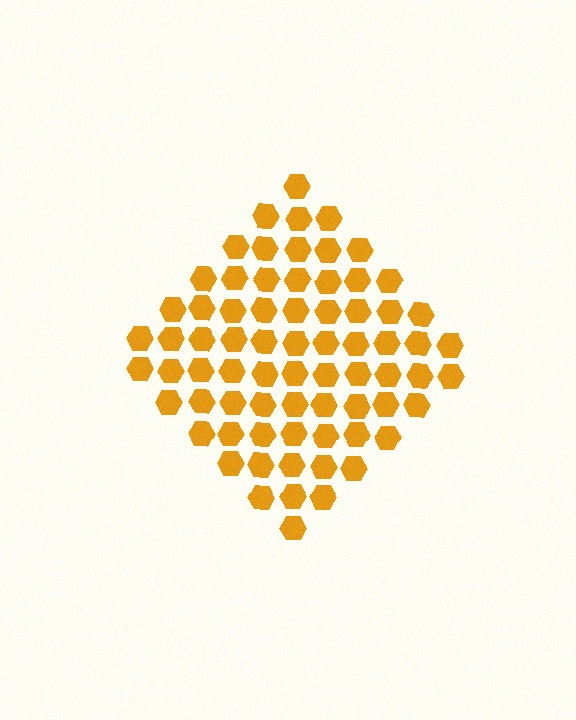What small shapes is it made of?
It is made of small hexagons.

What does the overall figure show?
The overall figure shows a diamond.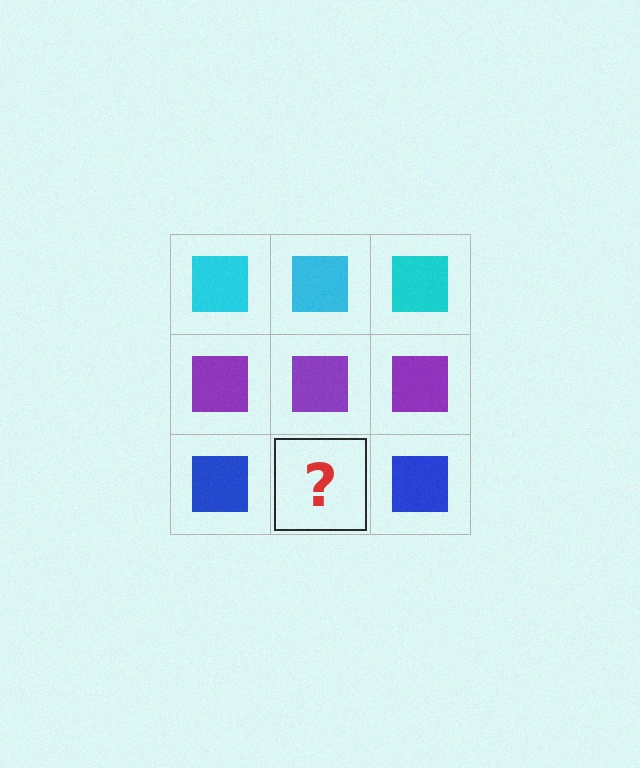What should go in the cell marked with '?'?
The missing cell should contain a blue square.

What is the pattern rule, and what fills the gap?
The rule is that each row has a consistent color. The gap should be filled with a blue square.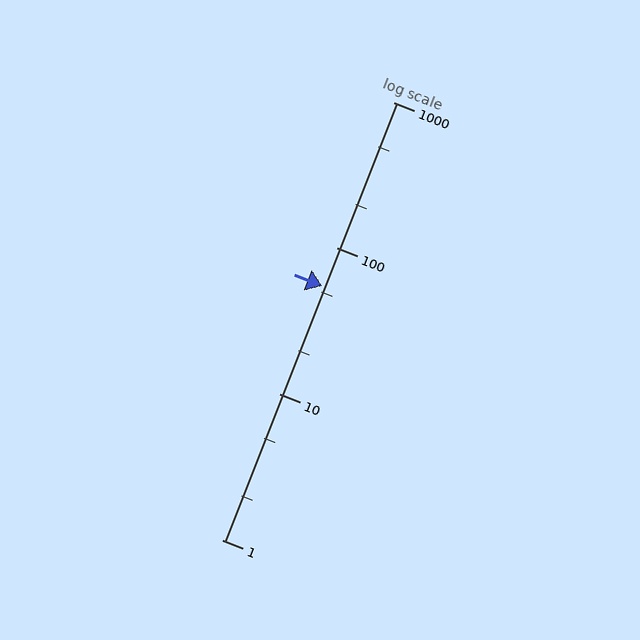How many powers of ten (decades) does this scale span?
The scale spans 3 decades, from 1 to 1000.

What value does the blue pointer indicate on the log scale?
The pointer indicates approximately 55.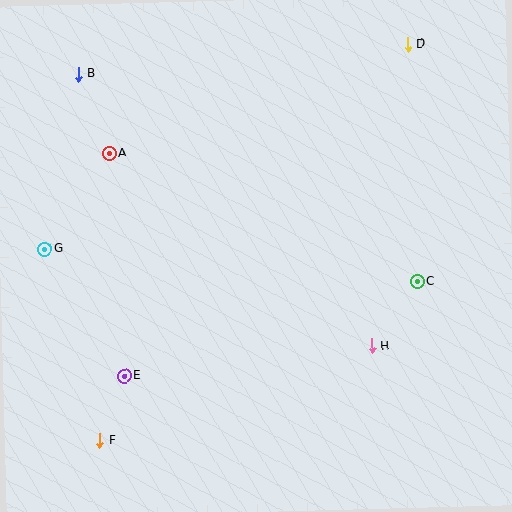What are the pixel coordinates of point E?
Point E is at (124, 376).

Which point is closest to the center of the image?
Point H at (372, 346) is closest to the center.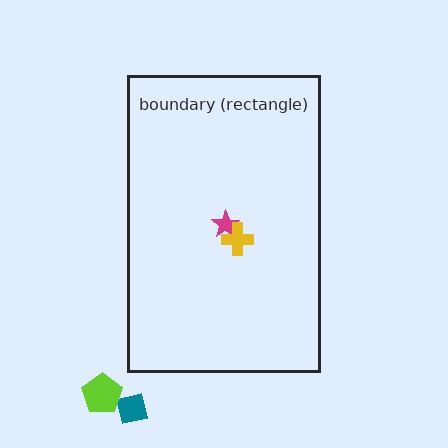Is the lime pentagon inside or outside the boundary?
Outside.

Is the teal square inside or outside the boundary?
Outside.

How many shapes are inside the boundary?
2 inside, 2 outside.